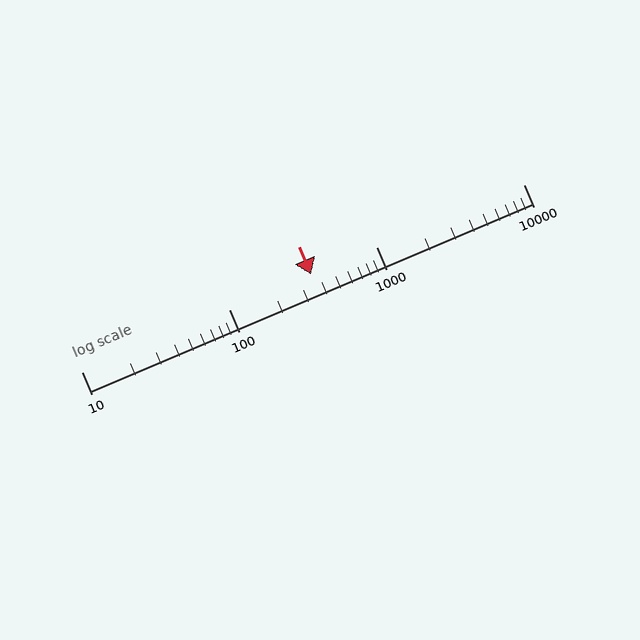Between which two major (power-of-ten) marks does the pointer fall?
The pointer is between 100 and 1000.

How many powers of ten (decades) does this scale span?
The scale spans 3 decades, from 10 to 10000.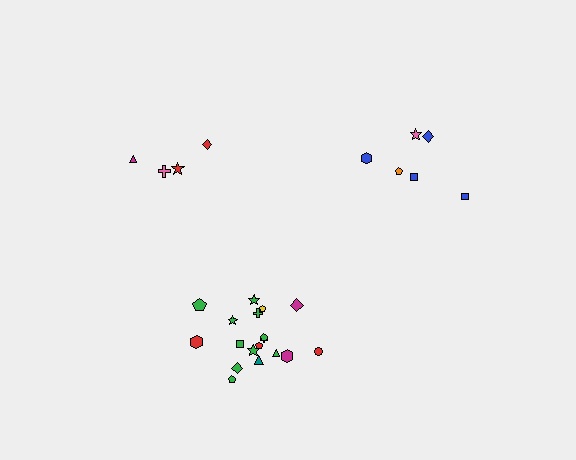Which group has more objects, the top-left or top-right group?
The top-right group.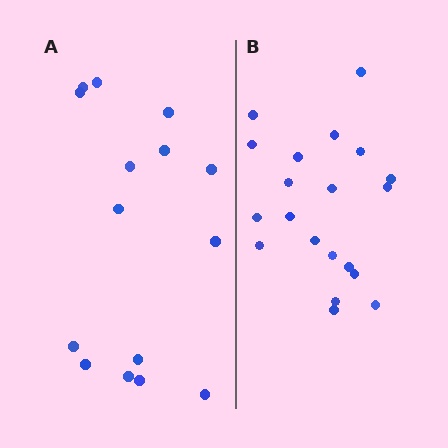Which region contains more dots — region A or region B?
Region B (the right region) has more dots.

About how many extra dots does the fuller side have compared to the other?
Region B has about 5 more dots than region A.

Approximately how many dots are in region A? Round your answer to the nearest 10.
About 20 dots. (The exact count is 15, which rounds to 20.)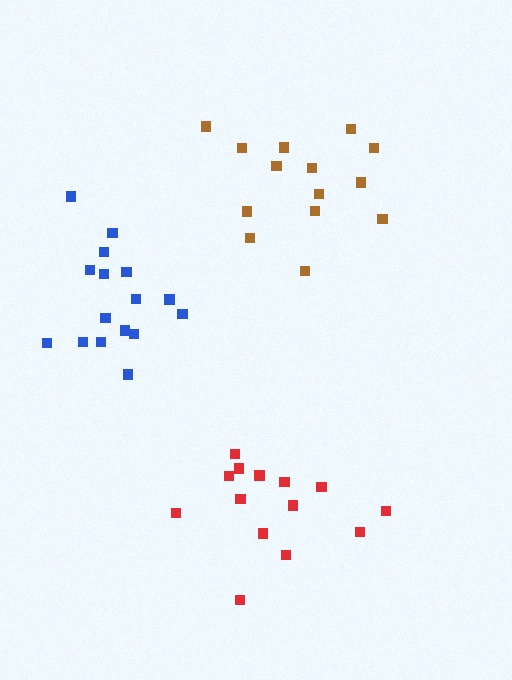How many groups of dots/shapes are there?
There are 3 groups.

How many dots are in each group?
Group 1: 16 dots, Group 2: 14 dots, Group 3: 14 dots (44 total).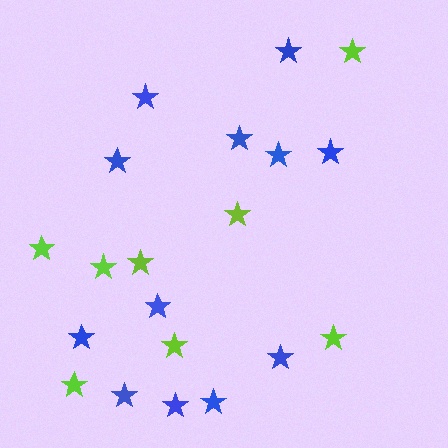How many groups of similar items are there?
There are 2 groups: one group of lime stars (8) and one group of blue stars (12).